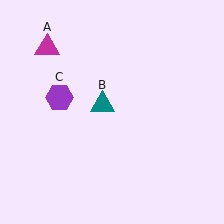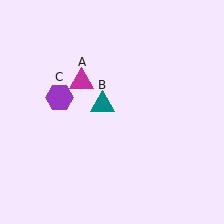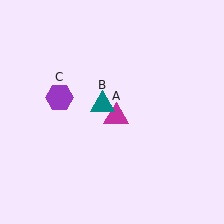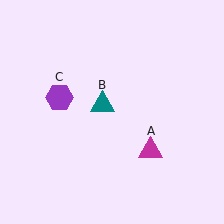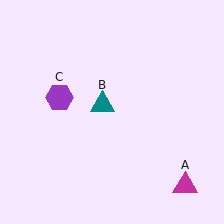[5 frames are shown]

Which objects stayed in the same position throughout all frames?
Teal triangle (object B) and purple hexagon (object C) remained stationary.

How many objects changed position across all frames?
1 object changed position: magenta triangle (object A).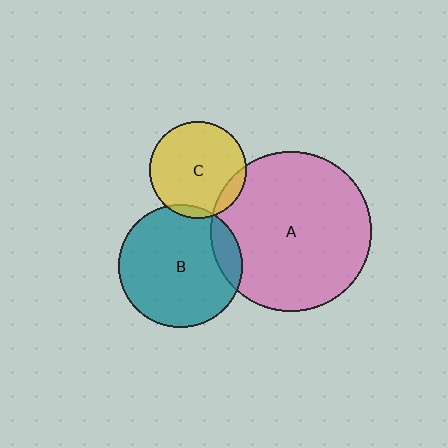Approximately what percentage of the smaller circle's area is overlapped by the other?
Approximately 10%.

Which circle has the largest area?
Circle A (pink).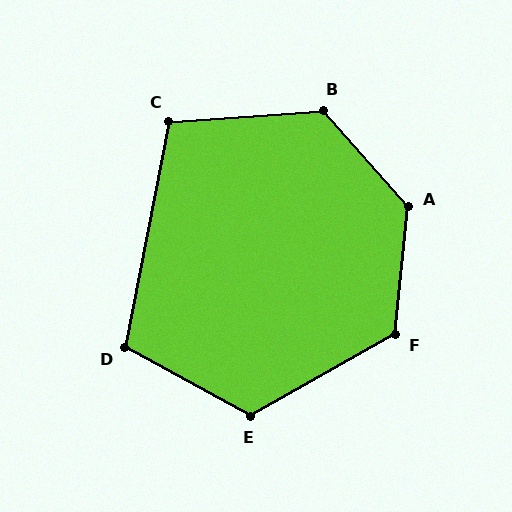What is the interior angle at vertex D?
Approximately 108 degrees (obtuse).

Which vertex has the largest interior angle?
A, at approximately 133 degrees.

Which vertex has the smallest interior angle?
C, at approximately 105 degrees.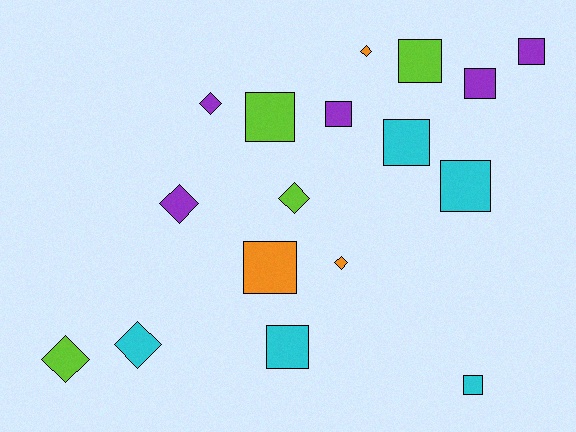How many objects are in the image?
There are 17 objects.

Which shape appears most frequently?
Square, with 10 objects.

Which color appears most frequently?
Cyan, with 5 objects.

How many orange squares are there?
There is 1 orange square.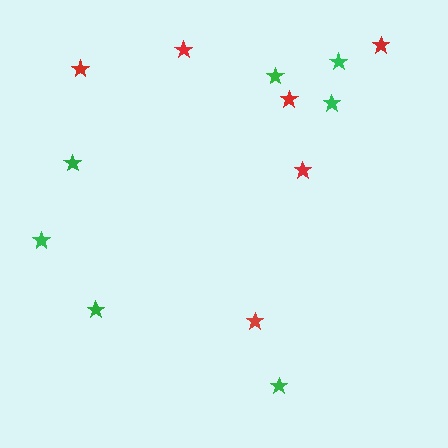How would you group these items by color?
There are 2 groups: one group of green stars (7) and one group of red stars (6).